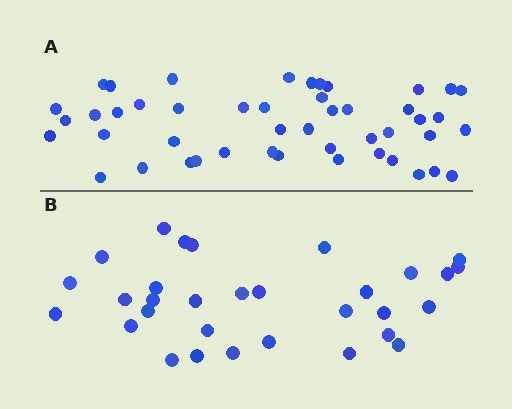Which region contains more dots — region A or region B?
Region A (the top region) has more dots.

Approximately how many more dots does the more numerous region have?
Region A has approximately 15 more dots than region B.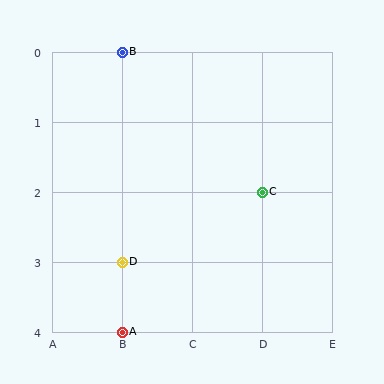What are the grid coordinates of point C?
Point C is at grid coordinates (D, 2).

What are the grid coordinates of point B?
Point B is at grid coordinates (B, 0).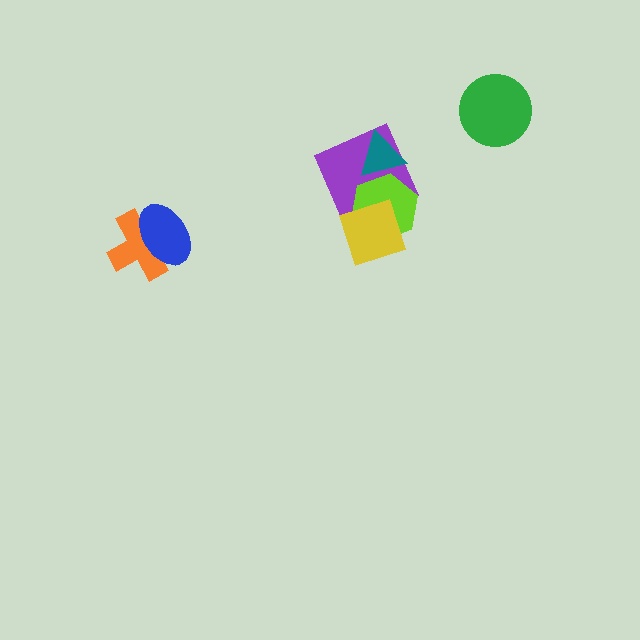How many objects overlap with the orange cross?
1 object overlaps with the orange cross.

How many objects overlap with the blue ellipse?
1 object overlaps with the blue ellipse.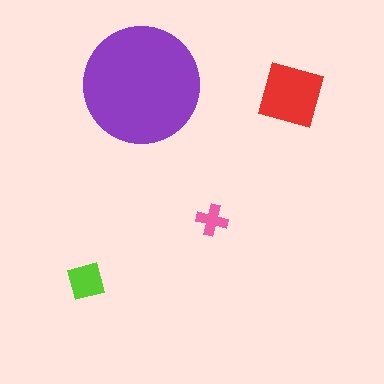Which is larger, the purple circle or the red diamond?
The purple circle.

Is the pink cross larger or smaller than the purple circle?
Smaller.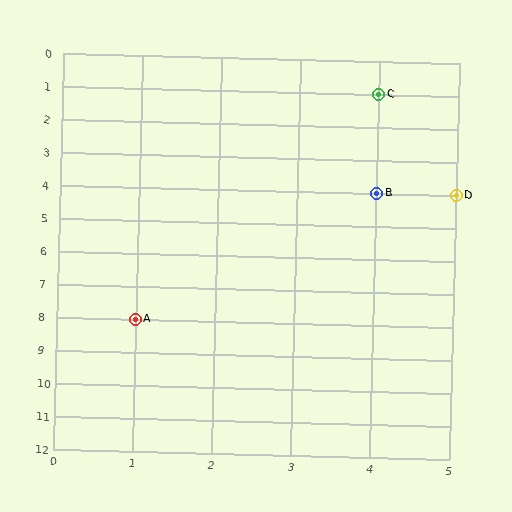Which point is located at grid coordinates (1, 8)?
Point A is at (1, 8).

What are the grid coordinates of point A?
Point A is at grid coordinates (1, 8).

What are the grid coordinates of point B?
Point B is at grid coordinates (4, 4).